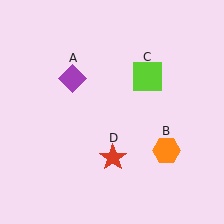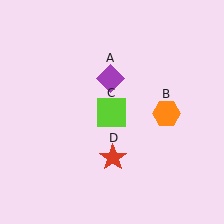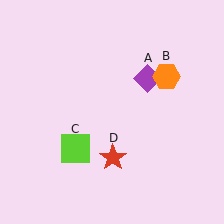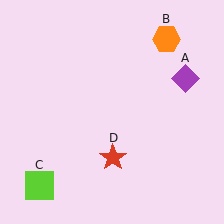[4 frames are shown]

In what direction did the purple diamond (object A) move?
The purple diamond (object A) moved right.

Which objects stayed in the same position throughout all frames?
Red star (object D) remained stationary.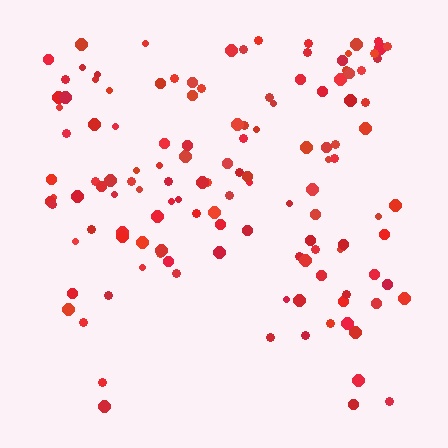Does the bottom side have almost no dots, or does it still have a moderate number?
Still a moderate number, just noticeably fewer than the top.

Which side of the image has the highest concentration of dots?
The top.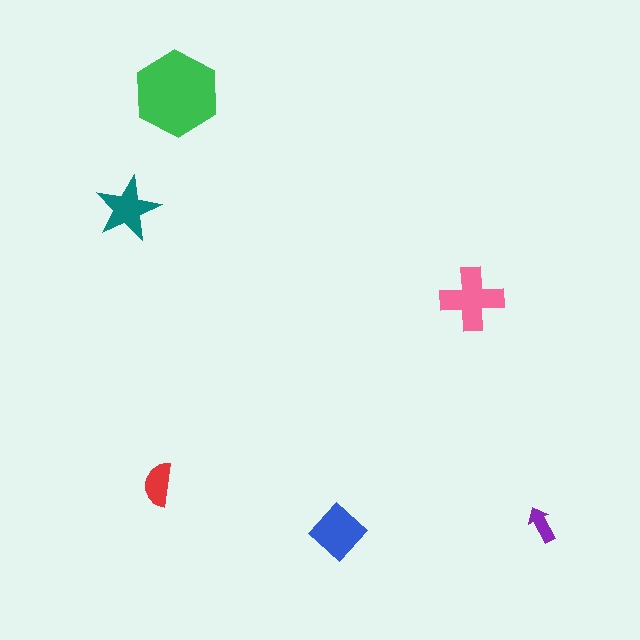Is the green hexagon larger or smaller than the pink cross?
Larger.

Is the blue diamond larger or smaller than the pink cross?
Smaller.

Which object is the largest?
The green hexagon.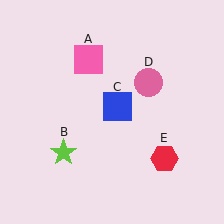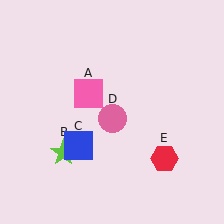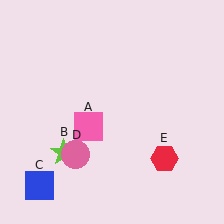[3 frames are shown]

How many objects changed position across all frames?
3 objects changed position: pink square (object A), blue square (object C), pink circle (object D).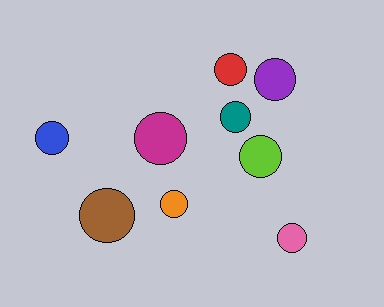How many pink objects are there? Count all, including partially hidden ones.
There is 1 pink object.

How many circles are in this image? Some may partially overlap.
There are 9 circles.